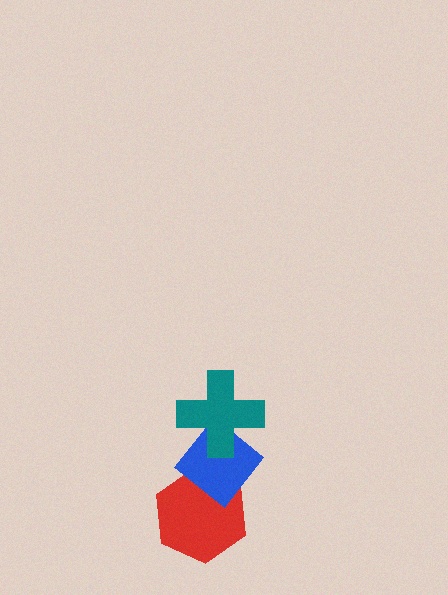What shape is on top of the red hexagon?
The blue diamond is on top of the red hexagon.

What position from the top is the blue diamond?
The blue diamond is 2nd from the top.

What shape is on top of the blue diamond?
The teal cross is on top of the blue diamond.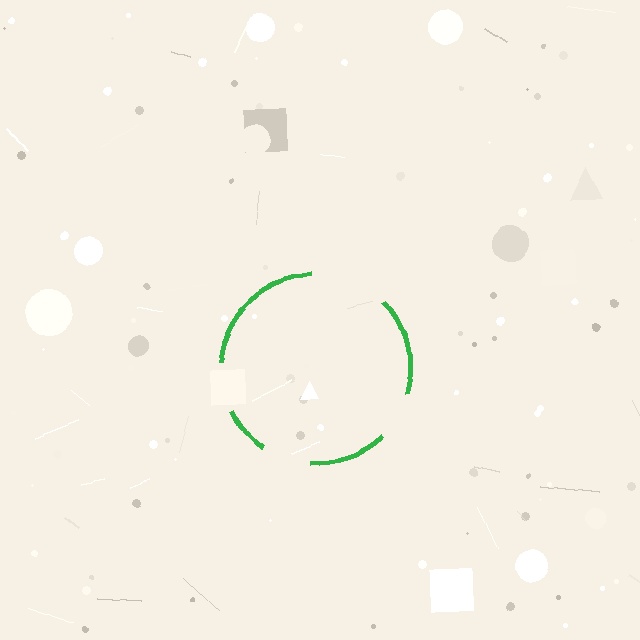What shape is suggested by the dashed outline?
The dashed outline suggests a circle.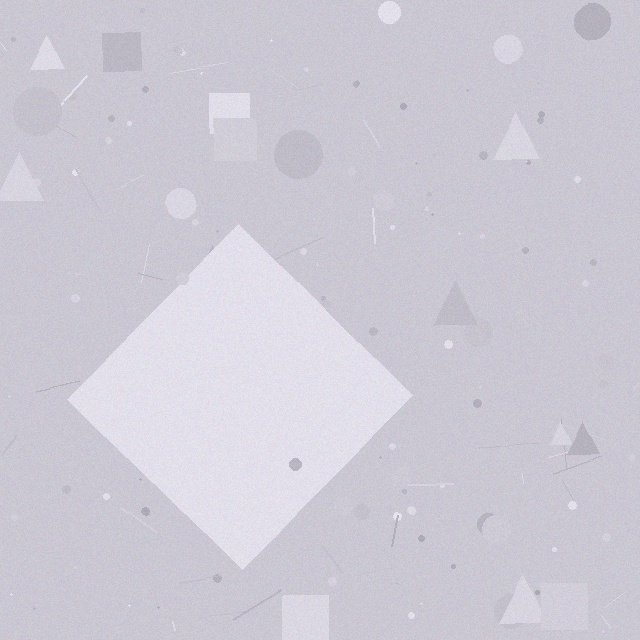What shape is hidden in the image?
A diamond is hidden in the image.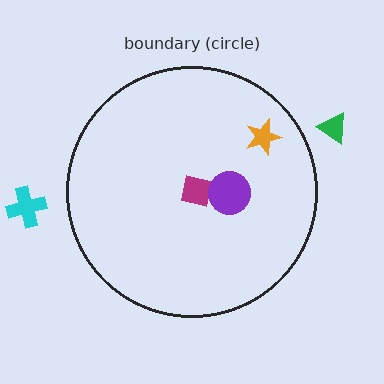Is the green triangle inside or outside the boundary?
Outside.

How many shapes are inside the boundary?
3 inside, 2 outside.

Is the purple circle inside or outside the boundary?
Inside.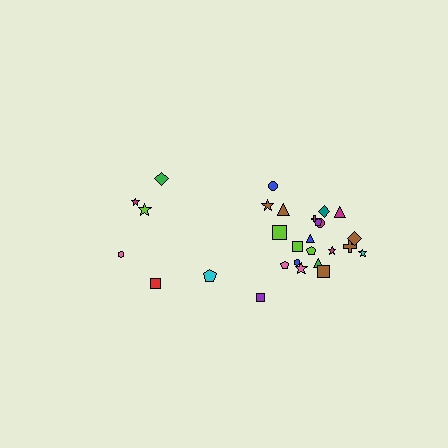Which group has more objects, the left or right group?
The right group.